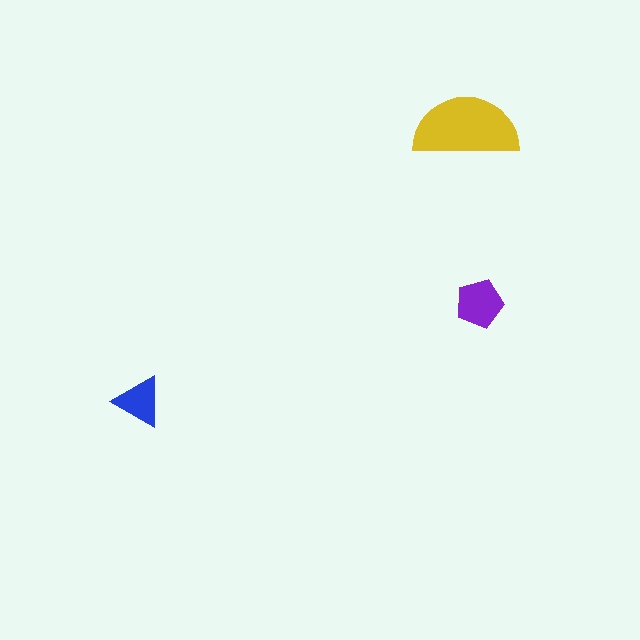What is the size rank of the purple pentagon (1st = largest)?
2nd.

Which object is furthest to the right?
The purple pentagon is rightmost.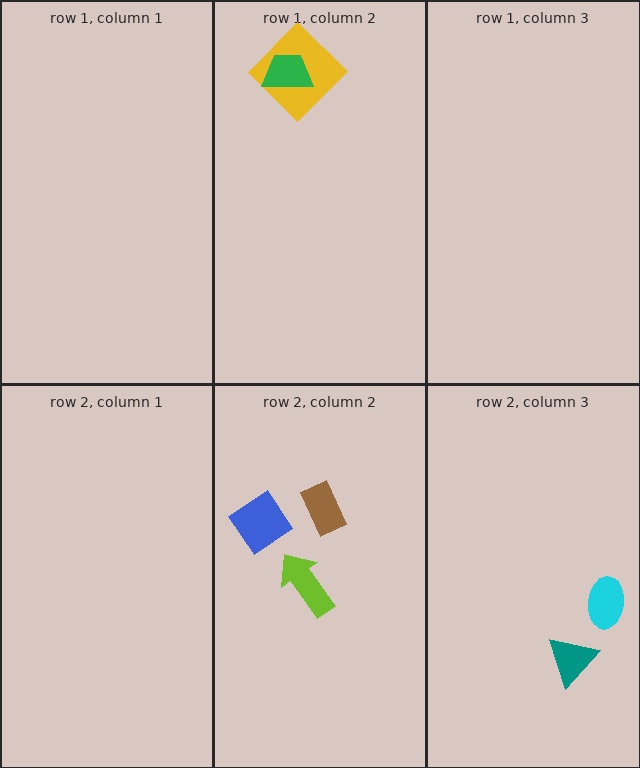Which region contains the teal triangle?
The row 2, column 3 region.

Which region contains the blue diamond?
The row 2, column 2 region.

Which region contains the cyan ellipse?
The row 2, column 3 region.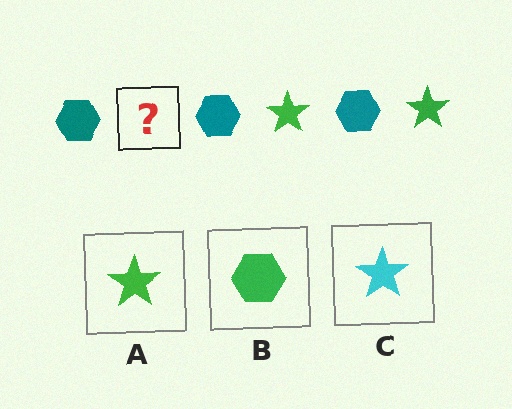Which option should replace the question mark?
Option A.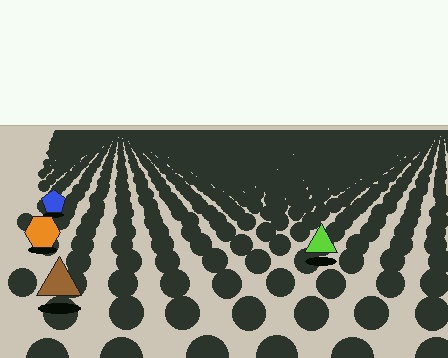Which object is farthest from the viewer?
The blue pentagon is farthest from the viewer. It appears smaller and the ground texture around it is denser.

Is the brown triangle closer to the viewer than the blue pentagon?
Yes. The brown triangle is closer — you can tell from the texture gradient: the ground texture is coarser near it.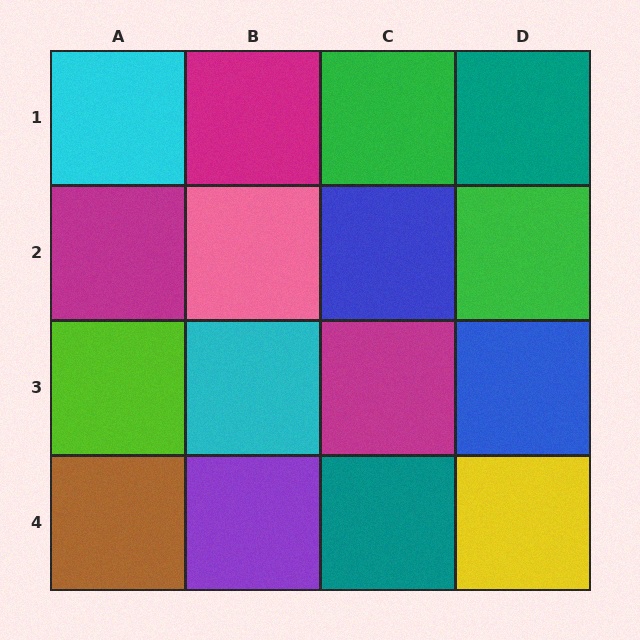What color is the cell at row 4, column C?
Teal.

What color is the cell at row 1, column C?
Green.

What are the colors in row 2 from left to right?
Magenta, pink, blue, green.